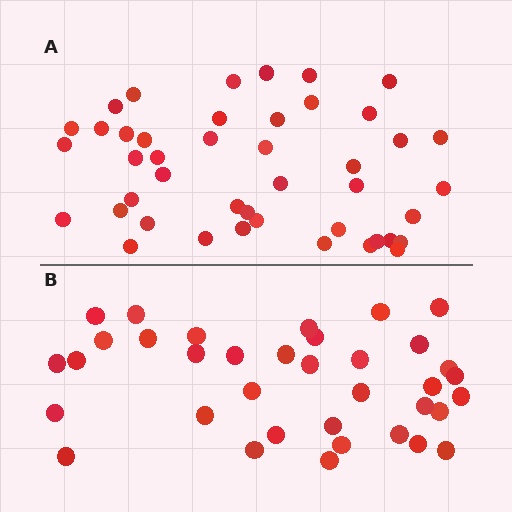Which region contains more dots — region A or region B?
Region A (the top region) has more dots.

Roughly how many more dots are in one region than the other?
Region A has roughly 8 or so more dots than region B.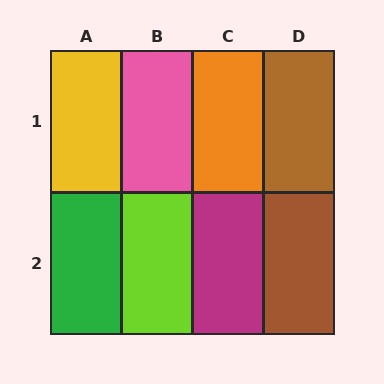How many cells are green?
1 cell is green.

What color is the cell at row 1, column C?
Orange.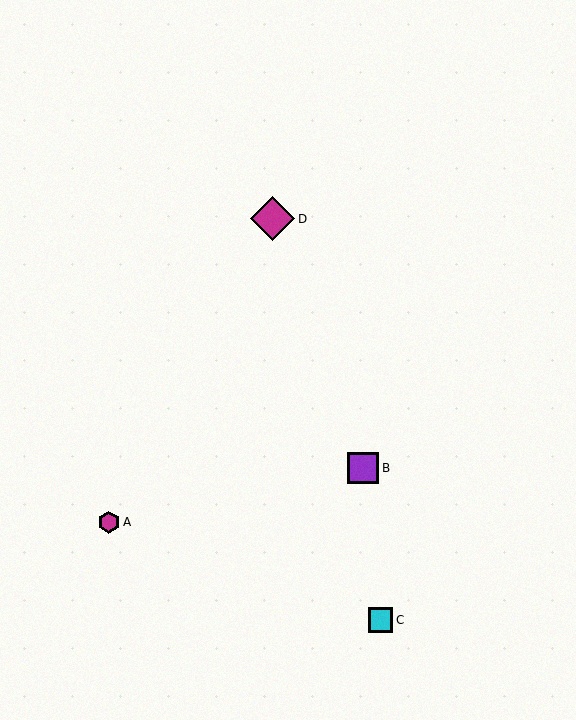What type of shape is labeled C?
Shape C is a cyan square.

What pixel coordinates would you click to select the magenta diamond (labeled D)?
Click at (273, 219) to select the magenta diamond D.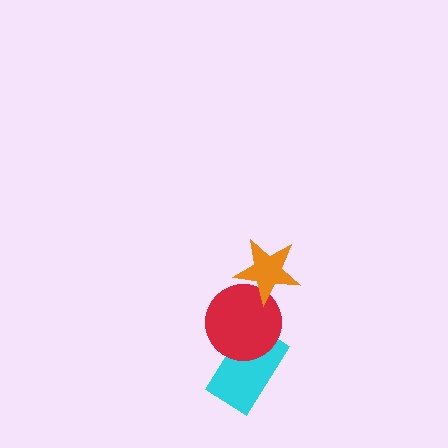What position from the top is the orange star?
The orange star is 1st from the top.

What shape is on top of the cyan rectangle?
The red circle is on top of the cyan rectangle.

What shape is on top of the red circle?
The orange star is on top of the red circle.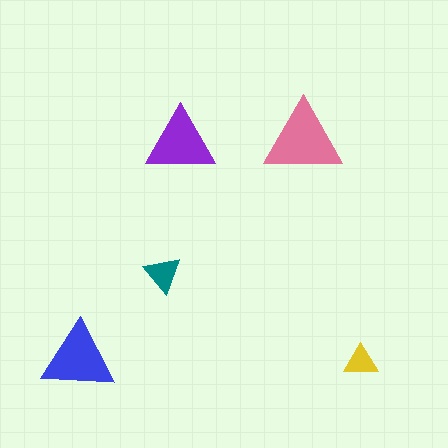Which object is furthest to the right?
The yellow triangle is rightmost.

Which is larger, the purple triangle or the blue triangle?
The blue one.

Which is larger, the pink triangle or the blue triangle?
The pink one.